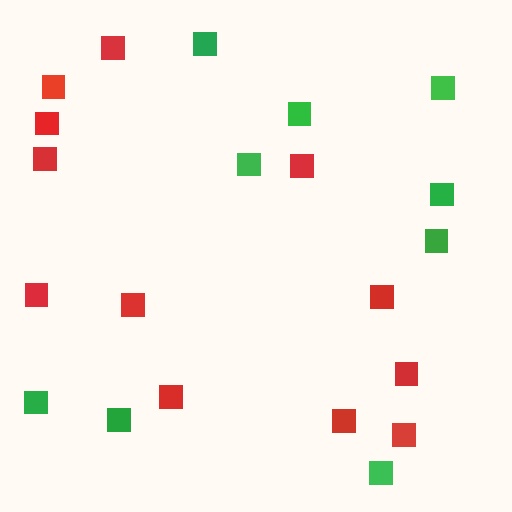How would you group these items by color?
There are 2 groups: one group of green squares (9) and one group of red squares (12).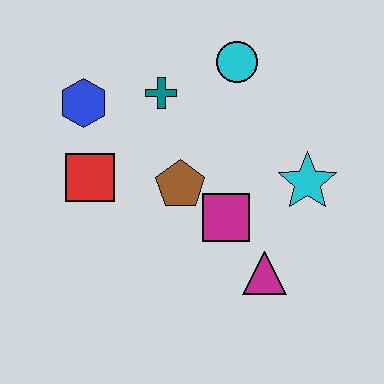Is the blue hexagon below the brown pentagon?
No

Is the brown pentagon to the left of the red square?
No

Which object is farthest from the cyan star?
The blue hexagon is farthest from the cyan star.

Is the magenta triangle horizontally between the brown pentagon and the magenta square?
No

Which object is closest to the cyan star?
The magenta square is closest to the cyan star.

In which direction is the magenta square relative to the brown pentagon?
The magenta square is to the right of the brown pentagon.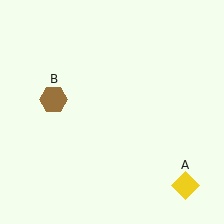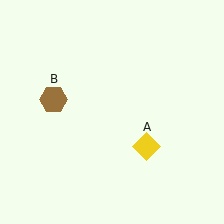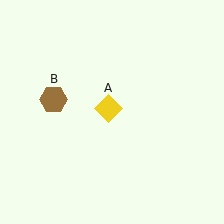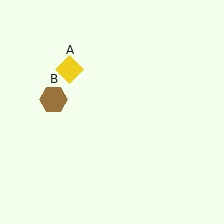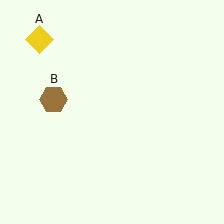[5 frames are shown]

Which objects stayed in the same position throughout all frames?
Brown hexagon (object B) remained stationary.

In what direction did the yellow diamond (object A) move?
The yellow diamond (object A) moved up and to the left.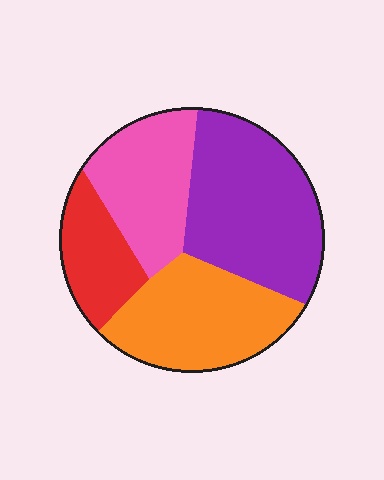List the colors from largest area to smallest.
From largest to smallest: purple, orange, pink, red.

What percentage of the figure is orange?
Orange covers 28% of the figure.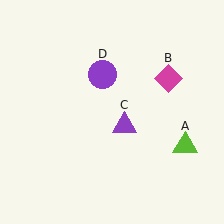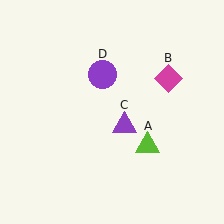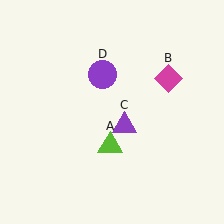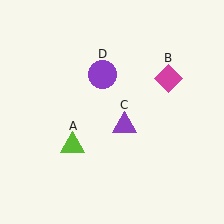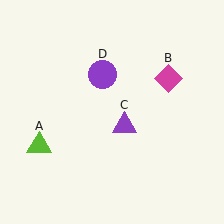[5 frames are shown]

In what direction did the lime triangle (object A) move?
The lime triangle (object A) moved left.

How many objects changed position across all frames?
1 object changed position: lime triangle (object A).